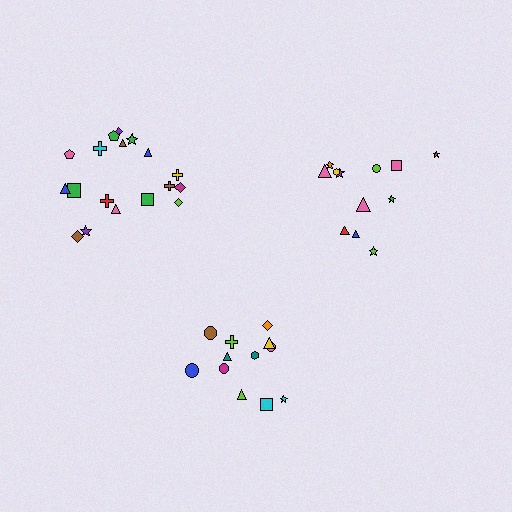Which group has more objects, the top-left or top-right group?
The top-left group.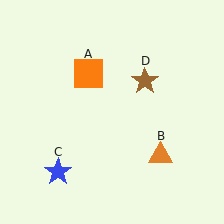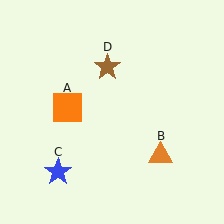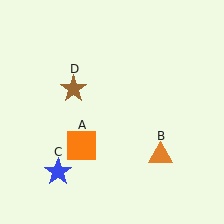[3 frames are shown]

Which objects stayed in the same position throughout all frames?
Orange triangle (object B) and blue star (object C) remained stationary.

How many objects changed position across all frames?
2 objects changed position: orange square (object A), brown star (object D).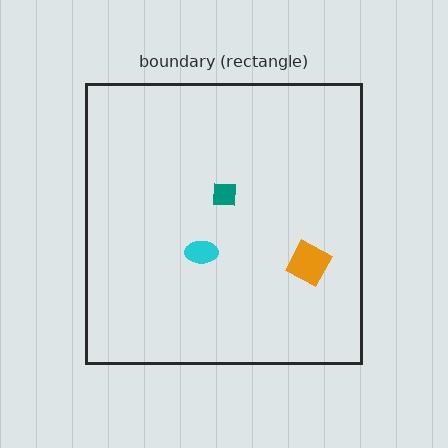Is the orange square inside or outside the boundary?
Inside.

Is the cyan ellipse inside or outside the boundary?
Inside.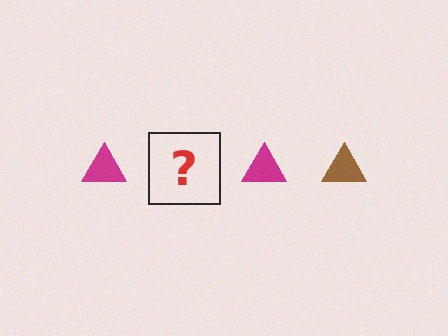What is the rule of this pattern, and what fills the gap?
The rule is that the pattern cycles through magenta, brown triangles. The gap should be filled with a brown triangle.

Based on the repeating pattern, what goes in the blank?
The blank should be a brown triangle.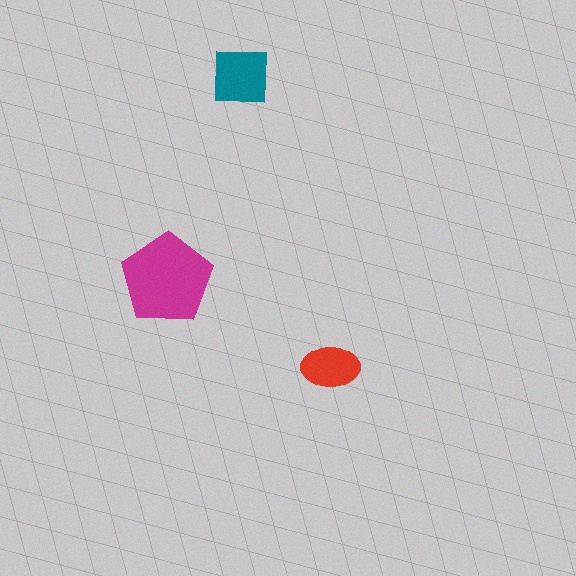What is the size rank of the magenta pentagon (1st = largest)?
1st.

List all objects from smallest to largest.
The red ellipse, the teal square, the magenta pentagon.